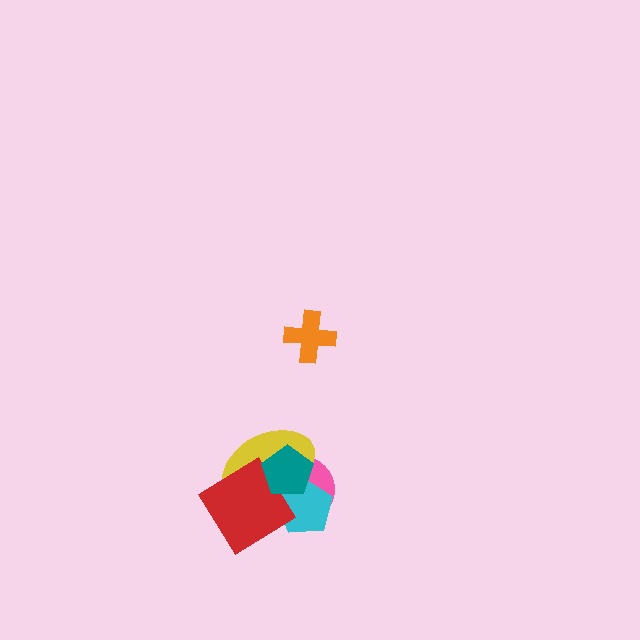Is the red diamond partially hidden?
Yes, it is partially covered by another shape.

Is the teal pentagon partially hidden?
No, no other shape covers it.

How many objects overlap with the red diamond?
4 objects overlap with the red diamond.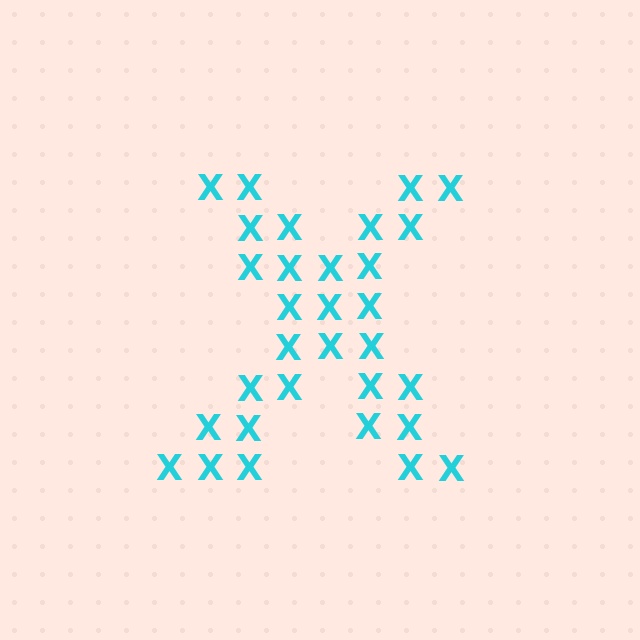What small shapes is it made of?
It is made of small letter X's.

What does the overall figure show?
The overall figure shows the letter X.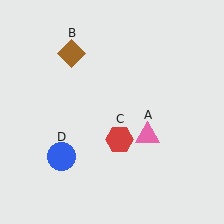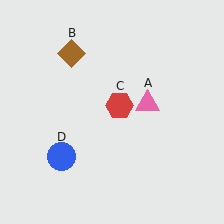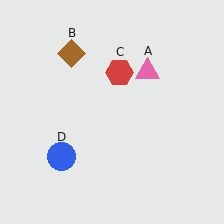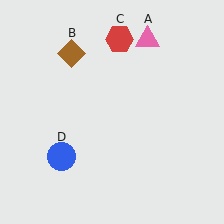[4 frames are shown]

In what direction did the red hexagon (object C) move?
The red hexagon (object C) moved up.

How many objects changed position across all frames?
2 objects changed position: pink triangle (object A), red hexagon (object C).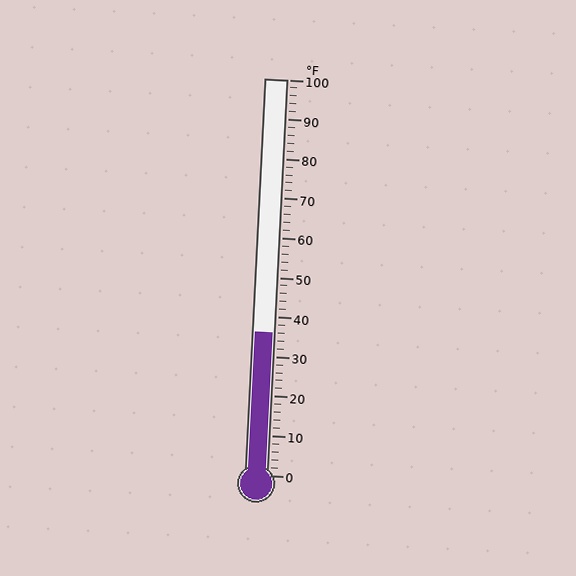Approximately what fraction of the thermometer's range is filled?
The thermometer is filled to approximately 35% of its range.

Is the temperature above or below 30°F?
The temperature is above 30°F.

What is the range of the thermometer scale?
The thermometer scale ranges from 0°F to 100°F.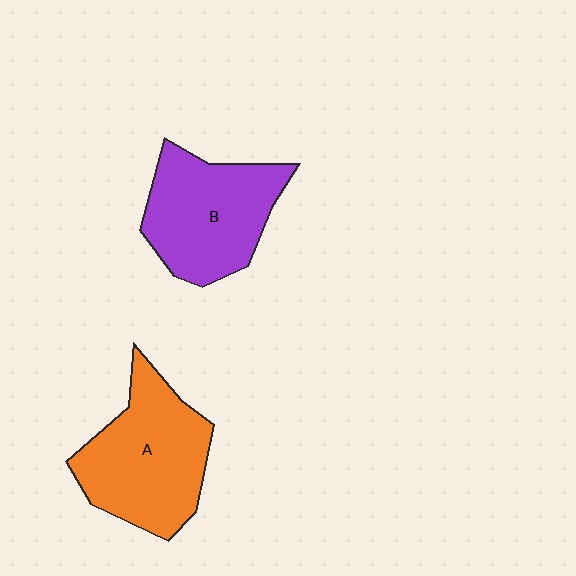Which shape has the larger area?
Shape A (orange).